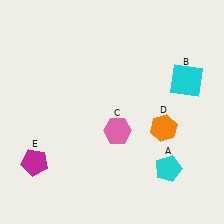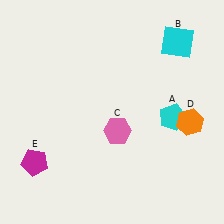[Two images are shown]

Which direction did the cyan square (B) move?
The cyan square (B) moved up.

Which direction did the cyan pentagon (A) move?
The cyan pentagon (A) moved up.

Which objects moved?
The objects that moved are: the cyan pentagon (A), the cyan square (B), the orange hexagon (D).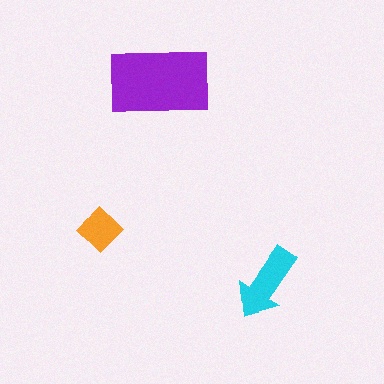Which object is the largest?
The purple rectangle.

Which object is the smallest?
The orange diamond.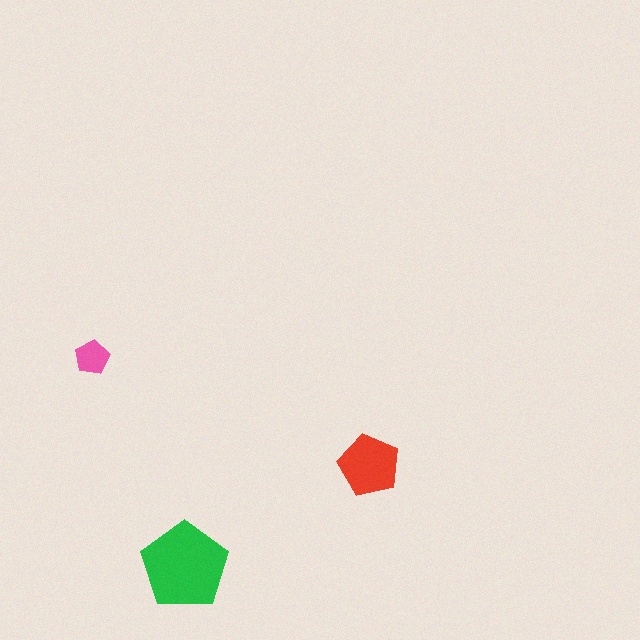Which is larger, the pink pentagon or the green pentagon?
The green one.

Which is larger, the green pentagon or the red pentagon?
The green one.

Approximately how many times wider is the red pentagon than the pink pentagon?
About 2 times wider.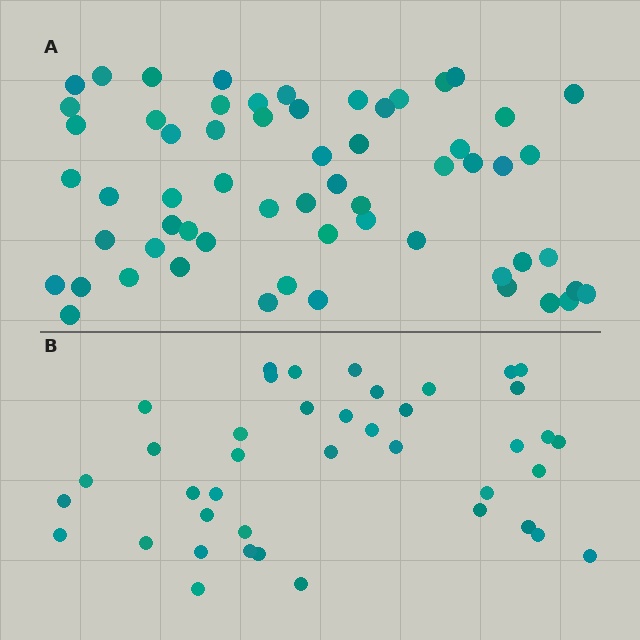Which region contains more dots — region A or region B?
Region A (the top region) has more dots.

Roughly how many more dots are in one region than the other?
Region A has approximately 20 more dots than region B.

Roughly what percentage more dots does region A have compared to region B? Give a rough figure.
About 45% more.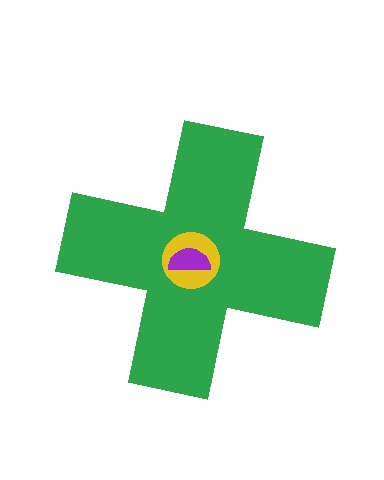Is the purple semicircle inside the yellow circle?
Yes.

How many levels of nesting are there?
3.